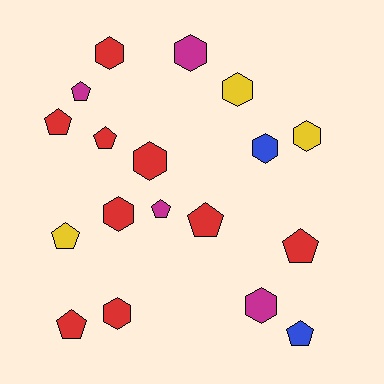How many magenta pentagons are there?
There are 2 magenta pentagons.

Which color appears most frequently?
Red, with 9 objects.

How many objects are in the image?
There are 18 objects.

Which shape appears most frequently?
Pentagon, with 9 objects.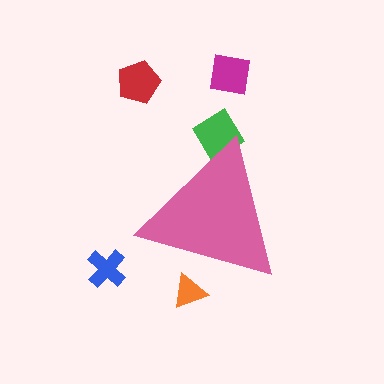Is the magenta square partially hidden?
No, the magenta square is fully visible.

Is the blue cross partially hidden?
No, the blue cross is fully visible.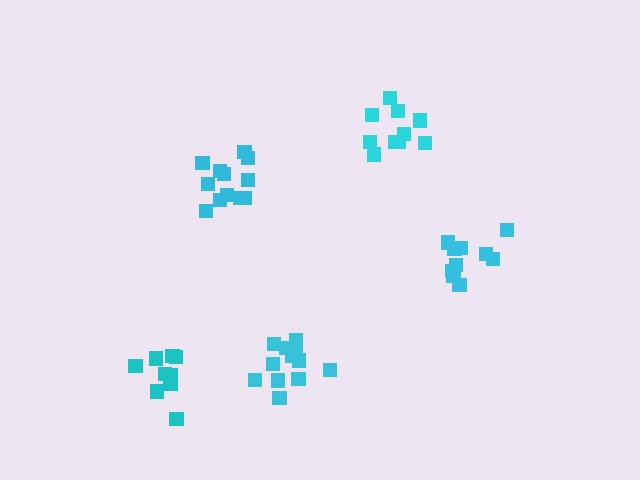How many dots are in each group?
Group 1: 10 dots, Group 2: 10 dots, Group 3: 12 dots, Group 4: 10 dots, Group 5: 12 dots (54 total).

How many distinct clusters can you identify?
There are 5 distinct clusters.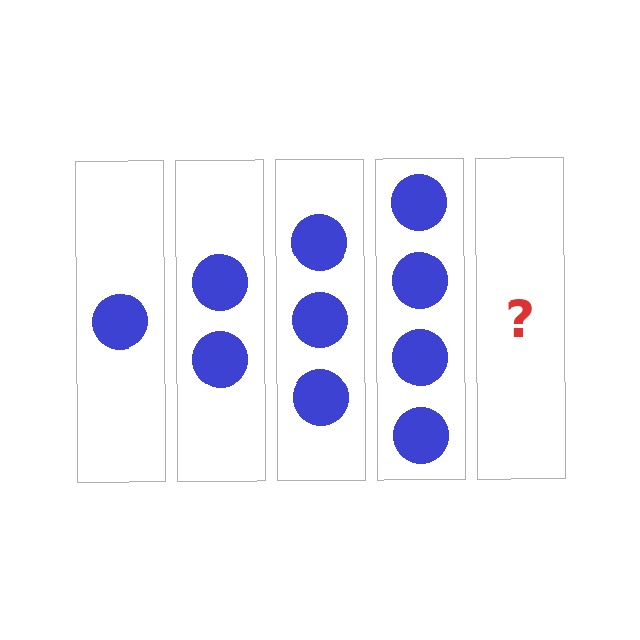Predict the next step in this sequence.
The next step is 5 circles.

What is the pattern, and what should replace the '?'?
The pattern is that each step adds one more circle. The '?' should be 5 circles.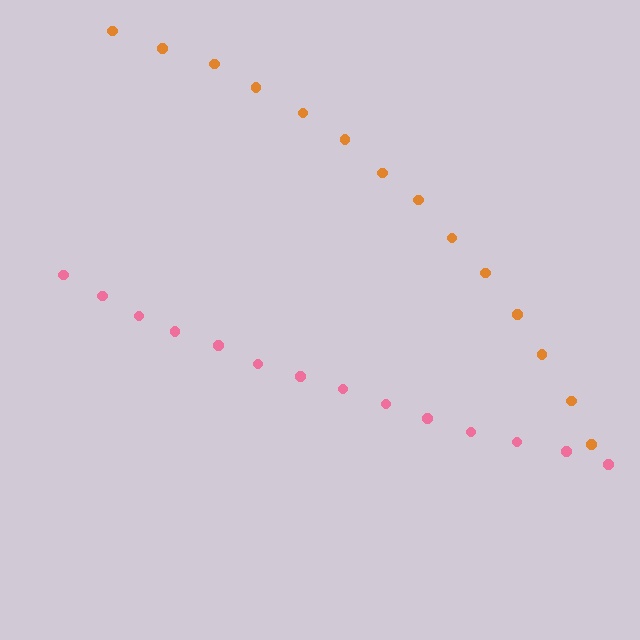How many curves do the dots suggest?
There are 2 distinct paths.